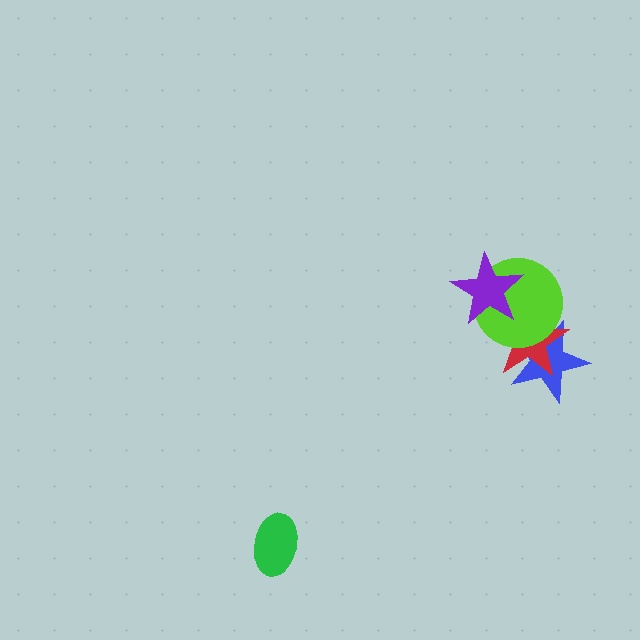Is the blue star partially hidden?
Yes, it is partially covered by another shape.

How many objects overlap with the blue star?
2 objects overlap with the blue star.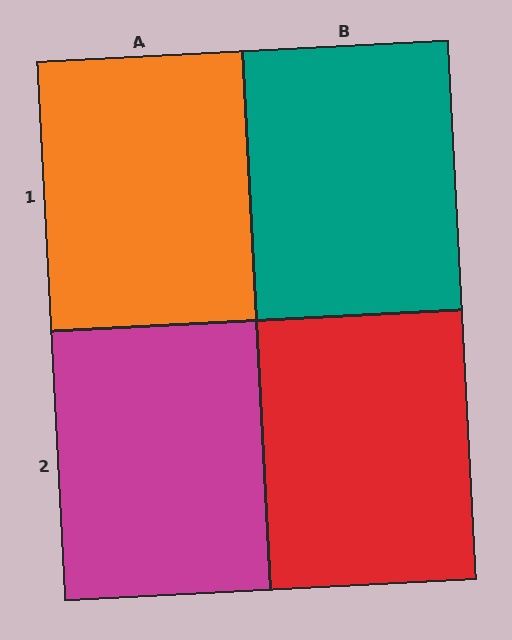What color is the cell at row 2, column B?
Red.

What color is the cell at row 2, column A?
Magenta.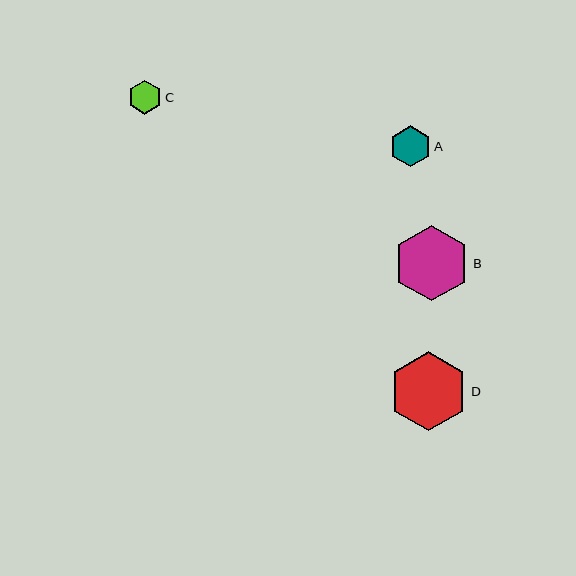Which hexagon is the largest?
Hexagon D is the largest with a size of approximately 79 pixels.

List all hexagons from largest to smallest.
From largest to smallest: D, B, A, C.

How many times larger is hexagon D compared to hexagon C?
Hexagon D is approximately 2.3 times the size of hexagon C.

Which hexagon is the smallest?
Hexagon C is the smallest with a size of approximately 34 pixels.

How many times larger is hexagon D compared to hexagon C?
Hexagon D is approximately 2.3 times the size of hexagon C.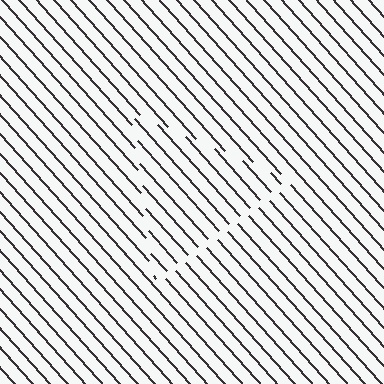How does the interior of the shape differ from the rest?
The interior of the shape contains the same grating, shifted by half a period — the contour is defined by the phase discontinuity where line-ends from the inner and outer gratings abut.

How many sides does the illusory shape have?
3 sides — the line-ends trace a triangle.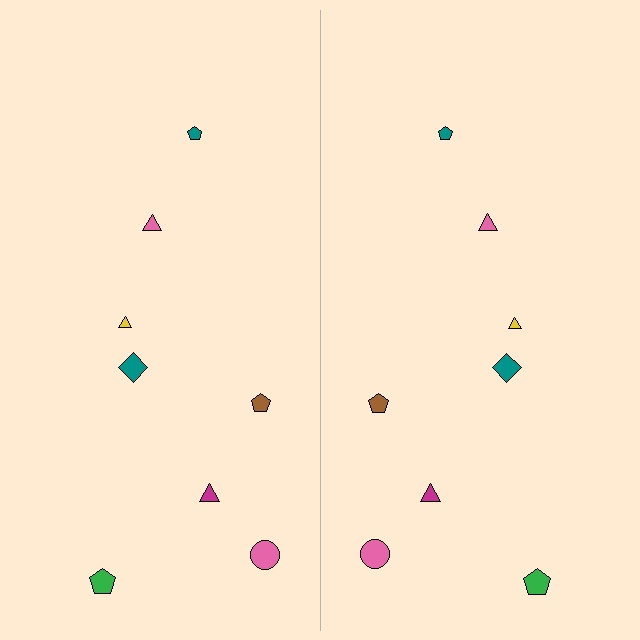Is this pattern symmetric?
Yes, this pattern has bilateral (reflection) symmetry.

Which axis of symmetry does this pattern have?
The pattern has a vertical axis of symmetry running through the center of the image.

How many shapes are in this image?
There are 16 shapes in this image.